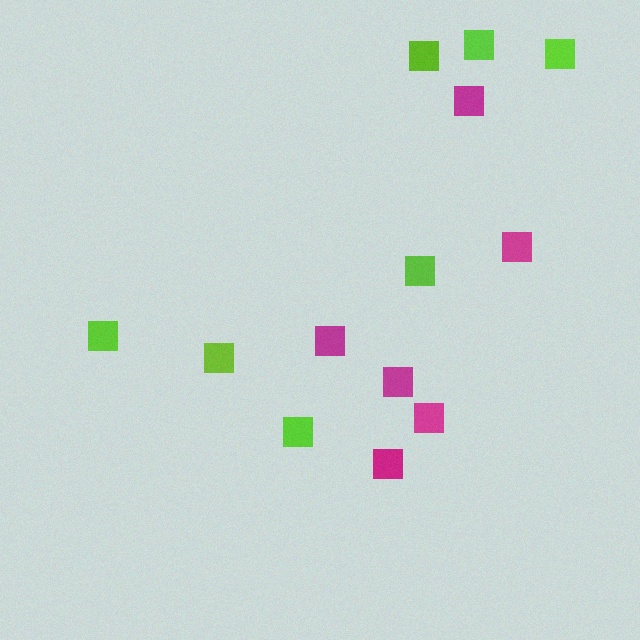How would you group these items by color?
There are 2 groups: one group of magenta squares (6) and one group of lime squares (7).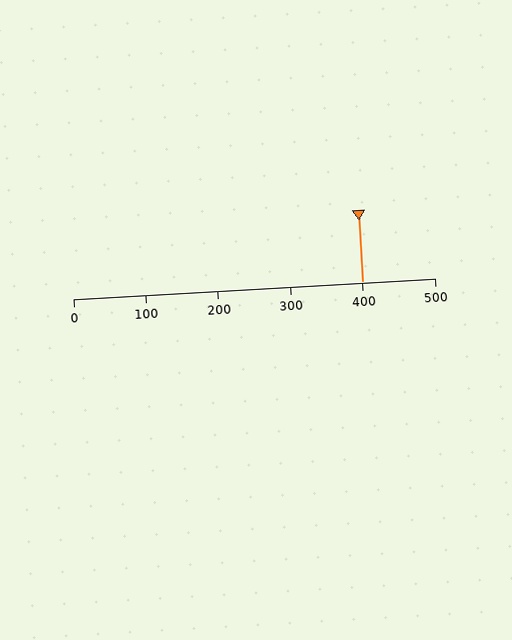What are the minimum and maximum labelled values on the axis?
The axis runs from 0 to 500.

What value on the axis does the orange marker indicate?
The marker indicates approximately 400.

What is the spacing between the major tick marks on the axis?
The major ticks are spaced 100 apart.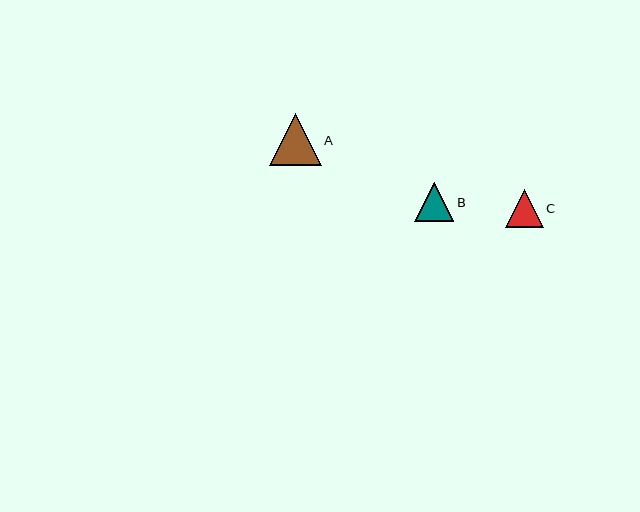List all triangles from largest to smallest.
From largest to smallest: A, B, C.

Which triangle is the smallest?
Triangle C is the smallest with a size of approximately 38 pixels.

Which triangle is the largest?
Triangle A is the largest with a size of approximately 52 pixels.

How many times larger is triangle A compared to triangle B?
Triangle A is approximately 1.3 times the size of triangle B.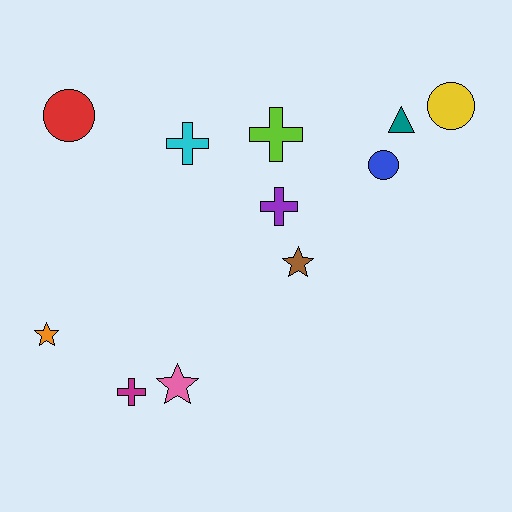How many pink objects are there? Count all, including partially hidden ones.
There is 1 pink object.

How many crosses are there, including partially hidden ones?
There are 4 crosses.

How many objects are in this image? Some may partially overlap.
There are 11 objects.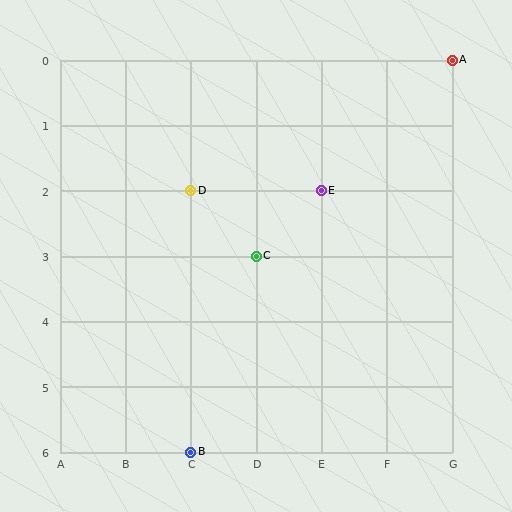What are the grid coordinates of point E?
Point E is at grid coordinates (E, 2).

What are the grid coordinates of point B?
Point B is at grid coordinates (C, 6).